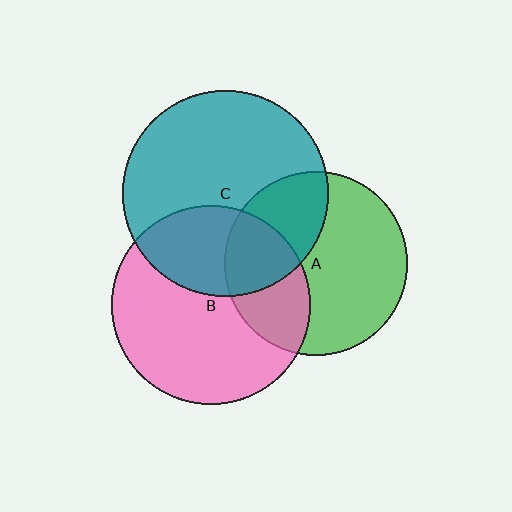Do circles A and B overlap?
Yes.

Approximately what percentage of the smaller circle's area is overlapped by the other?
Approximately 30%.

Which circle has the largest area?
Circle C (teal).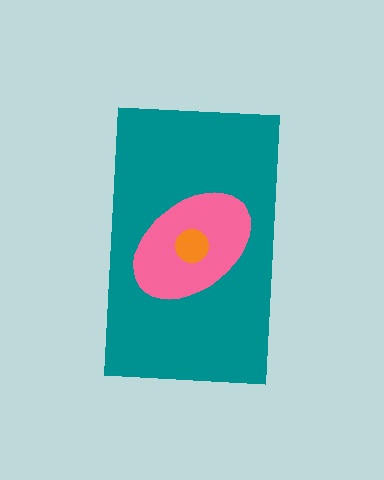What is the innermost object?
The orange circle.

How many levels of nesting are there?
3.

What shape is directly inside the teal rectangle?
The pink ellipse.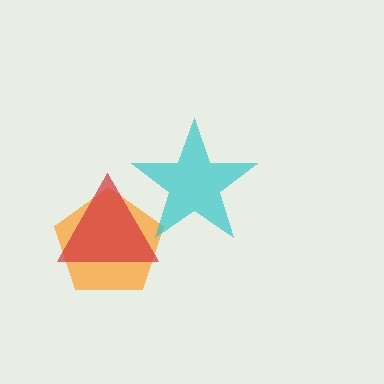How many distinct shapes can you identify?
There are 3 distinct shapes: an orange pentagon, a cyan star, a red triangle.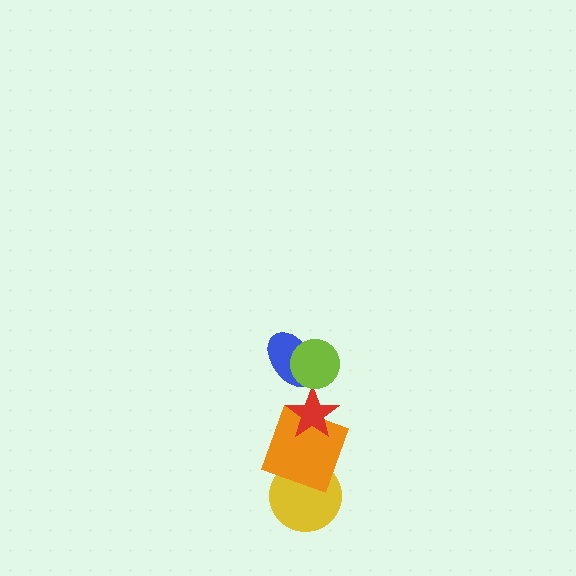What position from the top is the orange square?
The orange square is 4th from the top.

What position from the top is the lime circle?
The lime circle is 1st from the top.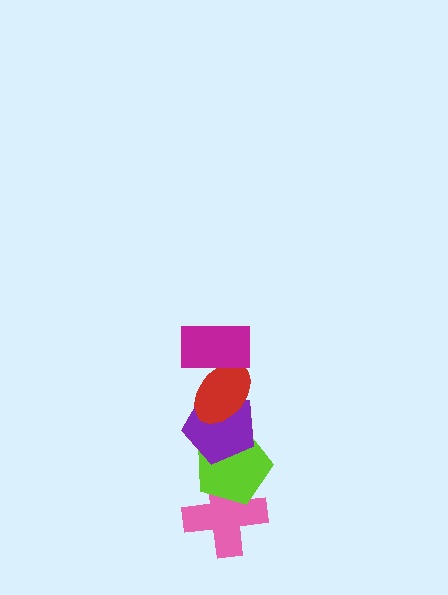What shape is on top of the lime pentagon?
The purple pentagon is on top of the lime pentagon.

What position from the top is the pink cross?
The pink cross is 5th from the top.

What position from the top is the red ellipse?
The red ellipse is 2nd from the top.